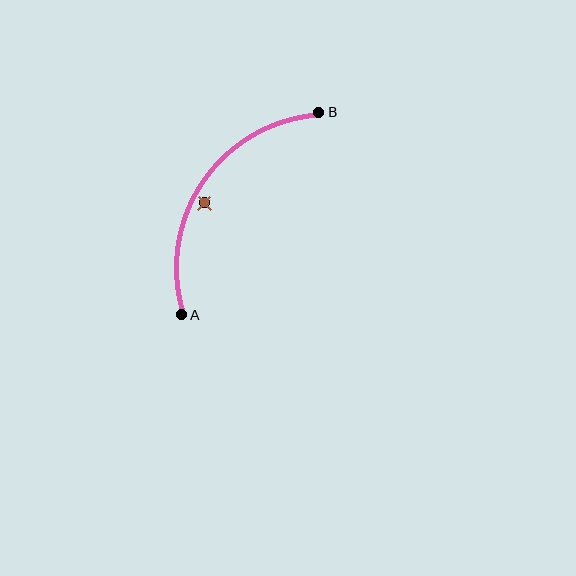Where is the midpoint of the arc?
The arc midpoint is the point on the curve farthest from the straight line joining A and B. It sits above and to the left of that line.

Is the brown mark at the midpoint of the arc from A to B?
No — the brown mark does not lie on the arc at all. It sits slightly inside the curve.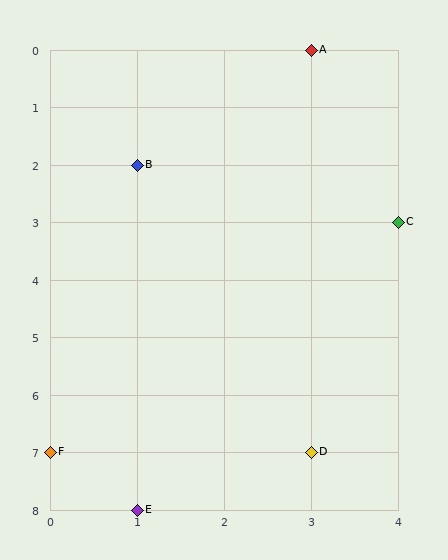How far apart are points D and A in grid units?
Points D and A are 7 rows apart.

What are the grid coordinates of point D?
Point D is at grid coordinates (3, 7).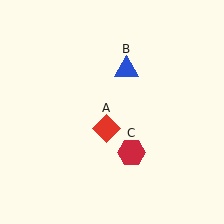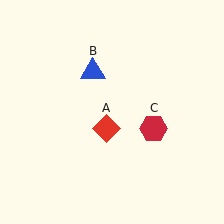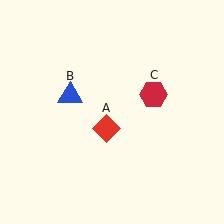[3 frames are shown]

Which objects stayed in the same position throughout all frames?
Red diamond (object A) remained stationary.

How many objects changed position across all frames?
2 objects changed position: blue triangle (object B), red hexagon (object C).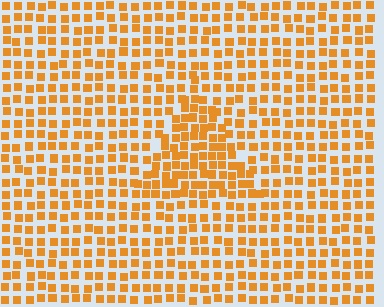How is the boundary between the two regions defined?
The boundary is defined by a change in element density (approximately 1.5x ratio). All elements are the same color, size, and shape.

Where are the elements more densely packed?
The elements are more densely packed inside the triangle boundary.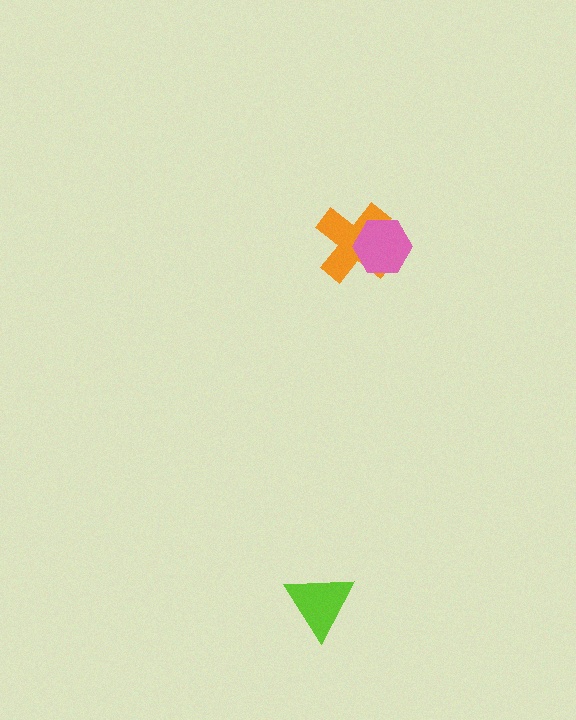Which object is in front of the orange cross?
The pink hexagon is in front of the orange cross.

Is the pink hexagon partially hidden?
No, no other shape covers it.